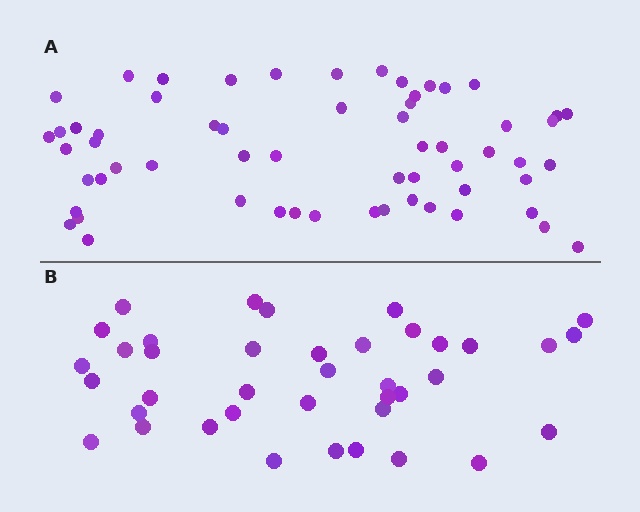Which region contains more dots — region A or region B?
Region A (the top region) has more dots.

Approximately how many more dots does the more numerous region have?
Region A has approximately 20 more dots than region B.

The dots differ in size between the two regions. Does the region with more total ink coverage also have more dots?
No. Region B has more total ink coverage because its dots are larger, but region A actually contains more individual dots. Total area can be misleading — the number of items is what matters here.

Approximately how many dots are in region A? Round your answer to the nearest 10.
About 60 dots.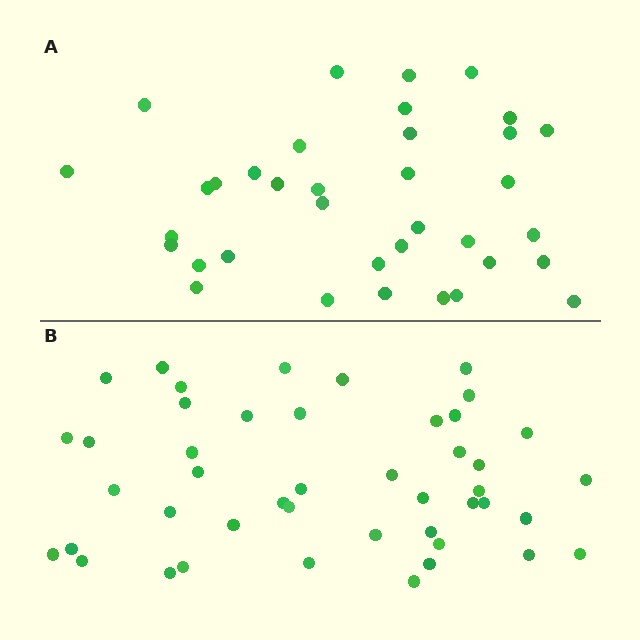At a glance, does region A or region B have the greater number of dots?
Region B (the bottom region) has more dots.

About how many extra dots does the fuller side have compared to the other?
Region B has roughly 8 or so more dots than region A.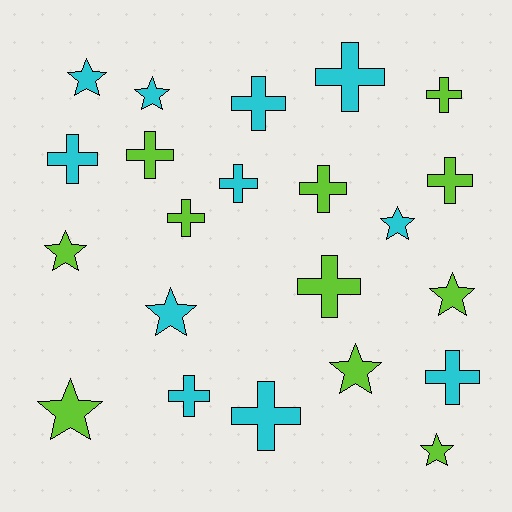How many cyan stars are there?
There are 4 cyan stars.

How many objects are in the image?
There are 22 objects.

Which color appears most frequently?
Cyan, with 11 objects.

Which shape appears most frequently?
Cross, with 13 objects.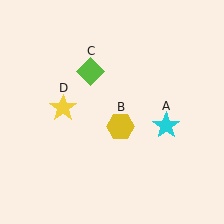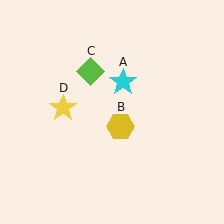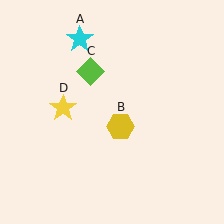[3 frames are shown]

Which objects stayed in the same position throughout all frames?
Yellow hexagon (object B) and lime diamond (object C) and yellow star (object D) remained stationary.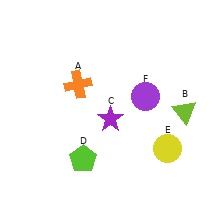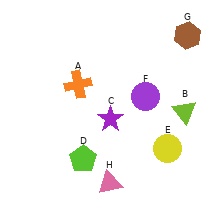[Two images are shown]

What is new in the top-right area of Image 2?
A brown hexagon (G) was added in the top-right area of Image 2.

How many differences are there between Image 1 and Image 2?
There are 2 differences between the two images.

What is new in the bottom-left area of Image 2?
A pink triangle (H) was added in the bottom-left area of Image 2.